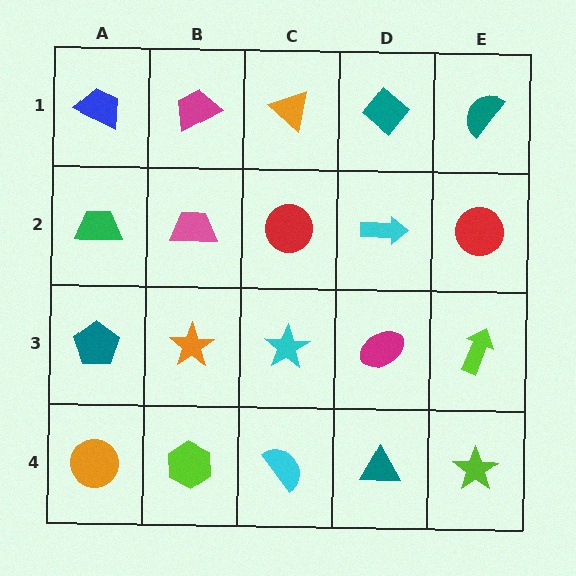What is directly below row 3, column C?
A cyan semicircle.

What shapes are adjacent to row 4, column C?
A cyan star (row 3, column C), a lime hexagon (row 4, column B), a teal triangle (row 4, column D).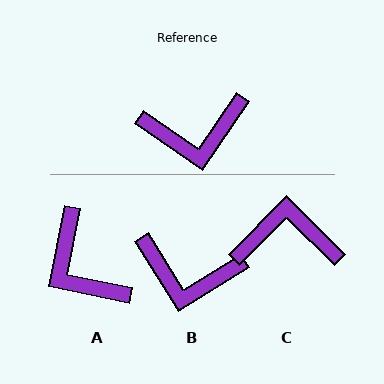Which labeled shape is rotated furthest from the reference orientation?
C, about 170 degrees away.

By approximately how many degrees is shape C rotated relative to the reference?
Approximately 170 degrees counter-clockwise.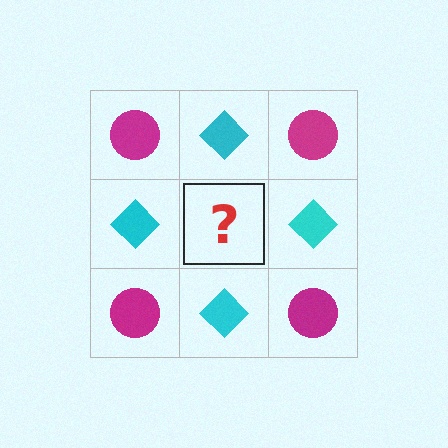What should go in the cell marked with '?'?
The missing cell should contain a magenta circle.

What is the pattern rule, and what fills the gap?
The rule is that it alternates magenta circle and cyan diamond in a checkerboard pattern. The gap should be filled with a magenta circle.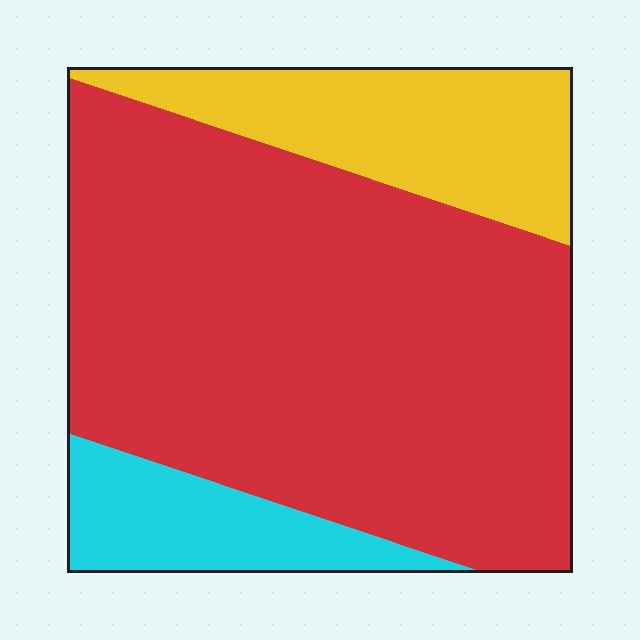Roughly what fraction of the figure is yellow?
Yellow takes up between a sixth and a third of the figure.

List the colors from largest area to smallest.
From largest to smallest: red, yellow, cyan.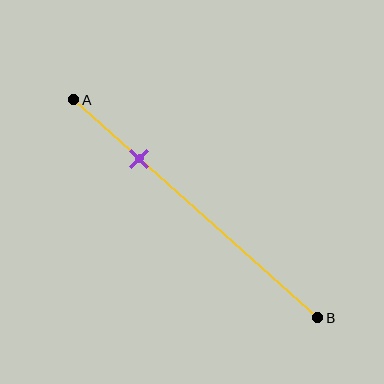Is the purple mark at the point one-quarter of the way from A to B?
Yes, the mark is approximately at the one-quarter point.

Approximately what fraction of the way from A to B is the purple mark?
The purple mark is approximately 25% of the way from A to B.